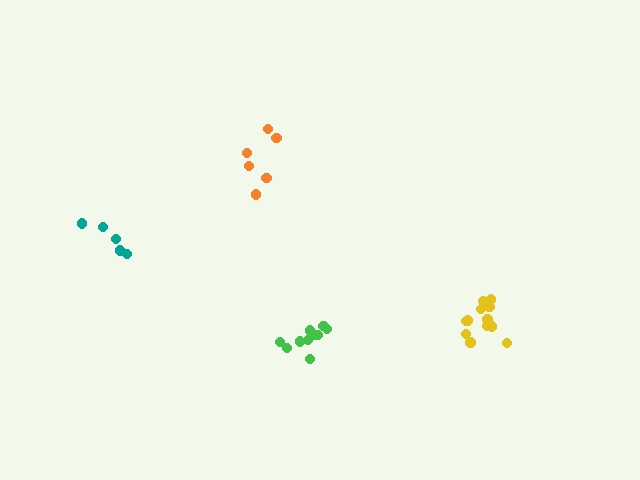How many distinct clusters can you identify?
There are 4 distinct clusters.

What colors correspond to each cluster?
The clusters are colored: teal, green, yellow, orange.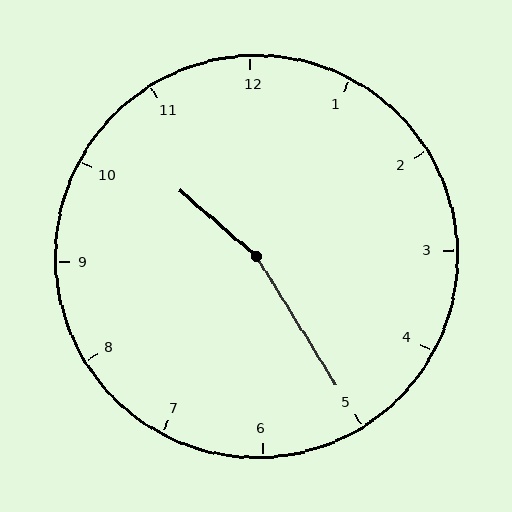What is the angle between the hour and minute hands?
Approximately 162 degrees.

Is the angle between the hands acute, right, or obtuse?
It is obtuse.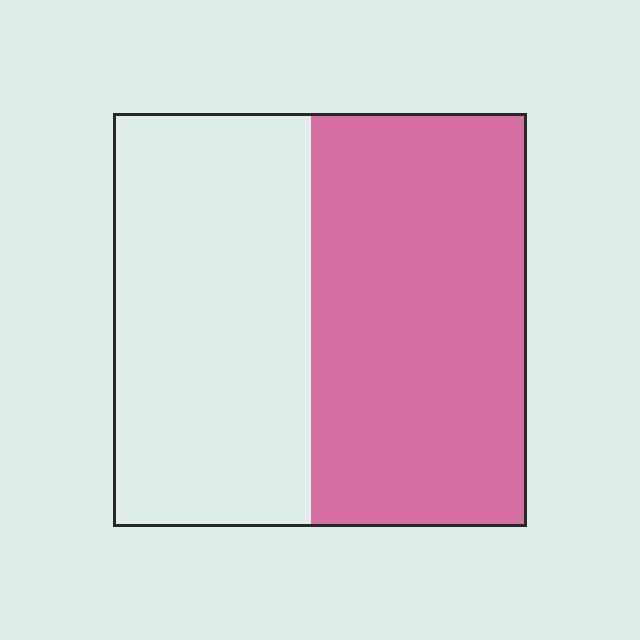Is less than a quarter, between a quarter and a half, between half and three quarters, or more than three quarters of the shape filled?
Between half and three quarters.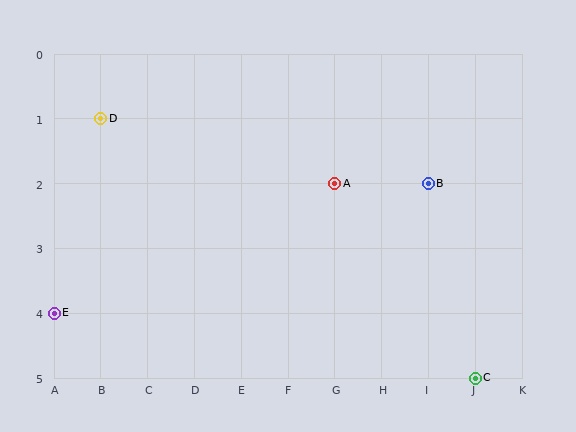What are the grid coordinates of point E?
Point E is at grid coordinates (A, 4).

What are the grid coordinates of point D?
Point D is at grid coordinates (B, 1).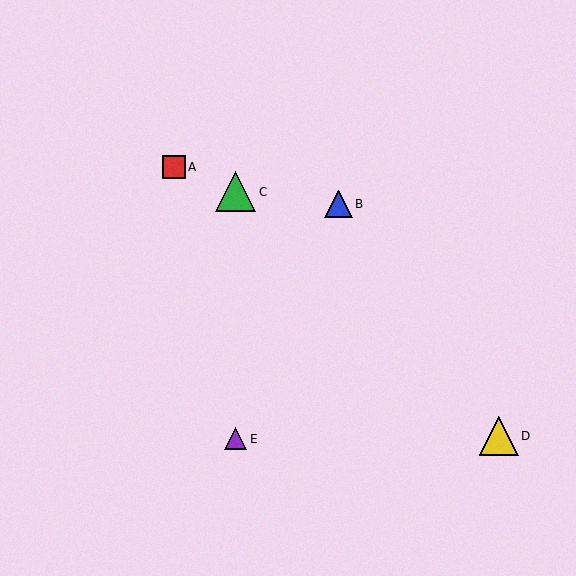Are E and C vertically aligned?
Yes, both are at x≈235.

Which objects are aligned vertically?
Objects C, E are aligned vertically.